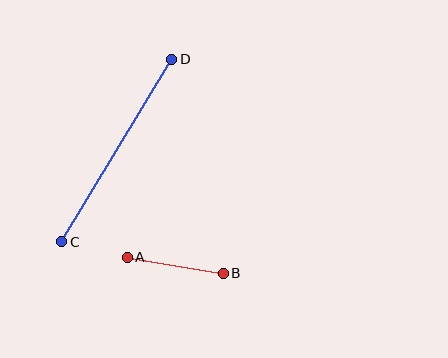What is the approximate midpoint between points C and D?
The midpoint is at approximately (117, 151) pixels.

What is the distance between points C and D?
The distance is approximately 213 pixels.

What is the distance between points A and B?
The distance is approximately 97 pixels.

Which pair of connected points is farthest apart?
Points C and D are farthest apart.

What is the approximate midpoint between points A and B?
The midpoint is at approximately (175, 265) pixels.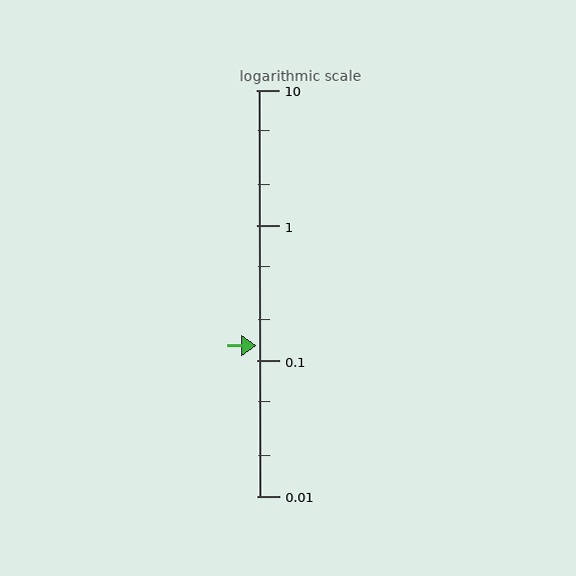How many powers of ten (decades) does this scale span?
The scale spans 3 decades, from 0.01 to 10.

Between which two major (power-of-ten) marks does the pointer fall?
The pointer is between 0.1 and 1.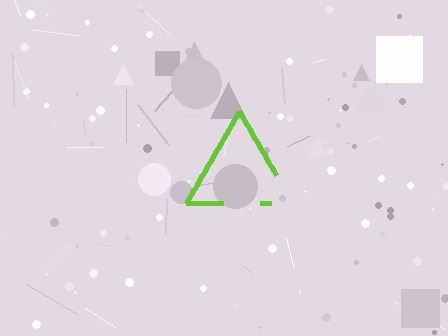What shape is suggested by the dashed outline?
The dashed outline suggests a triangle.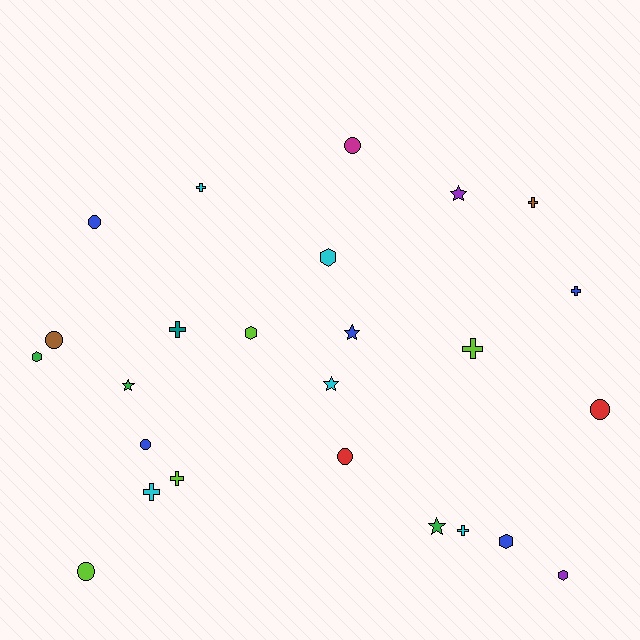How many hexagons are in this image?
There are 5 hexagons.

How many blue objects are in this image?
There are 5 blue objects.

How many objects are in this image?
There are 25 objects.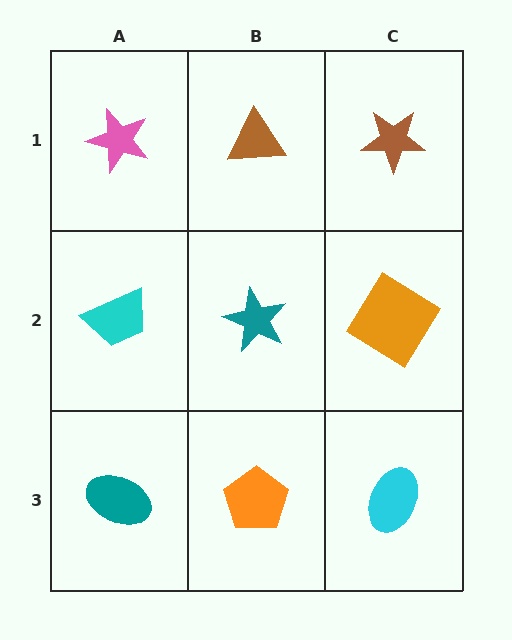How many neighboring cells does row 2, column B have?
4.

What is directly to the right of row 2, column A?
A teal star.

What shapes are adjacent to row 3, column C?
An orange diamond (row 2, column C), an orange pentagon (row 3, column B).